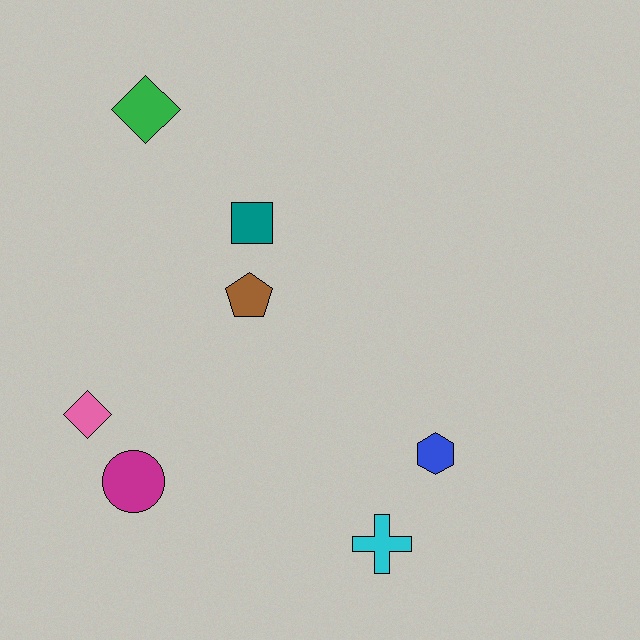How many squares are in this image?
There is 1 square.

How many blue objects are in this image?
There is 1 blue object.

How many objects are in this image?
There are 7 objects.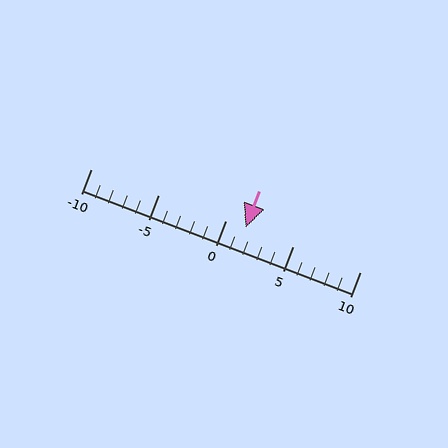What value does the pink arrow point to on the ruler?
The pink arrow points to approximately 2.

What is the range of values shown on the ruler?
The ruler shows values from -10 to 10.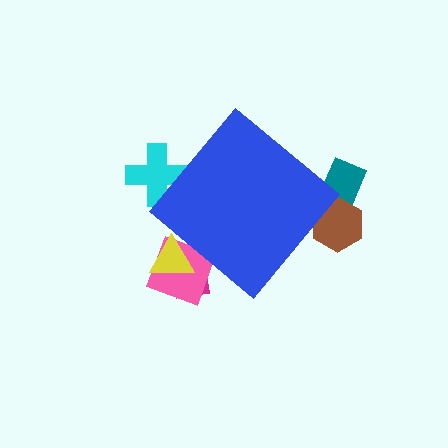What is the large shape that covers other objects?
A blue diamond.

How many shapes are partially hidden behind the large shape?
6 shapes are partially hidden.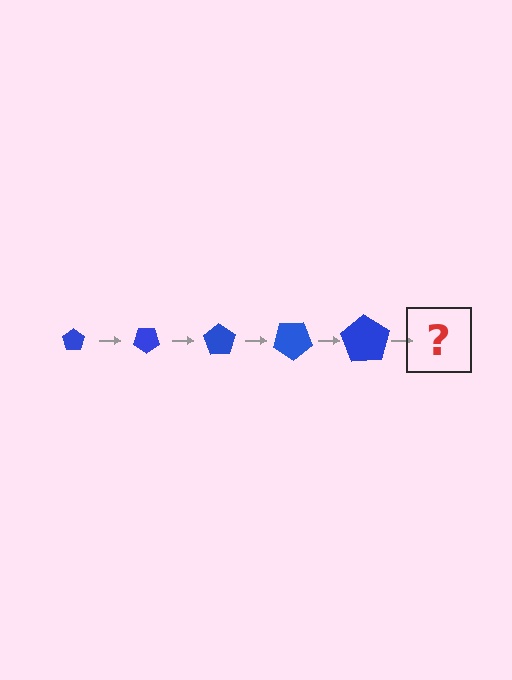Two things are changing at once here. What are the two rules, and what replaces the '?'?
The two rules are that the pentagon grows larger each step and it rotates 35 degrees each step. The '?' should be a pentagon, larger than the previous one and rotated 175 degrees from the start.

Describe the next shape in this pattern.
It should be a pentagon, larger than the previous one and rotated 175 degrees from the start.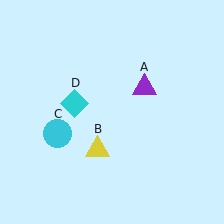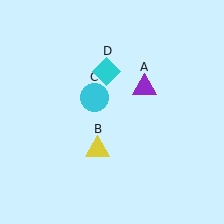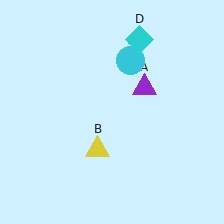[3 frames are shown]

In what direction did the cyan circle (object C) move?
The cyan circle (object C) moved up and to the right.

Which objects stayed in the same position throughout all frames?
Purple triangle (object A) and yellow triangle (object B) remained stationary.